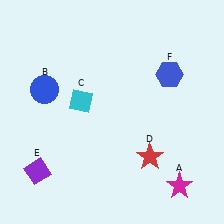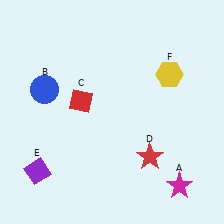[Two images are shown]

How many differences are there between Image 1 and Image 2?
There are 2 differences between the two images.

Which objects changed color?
C changed from cyan to red. F changed from blue to yellow.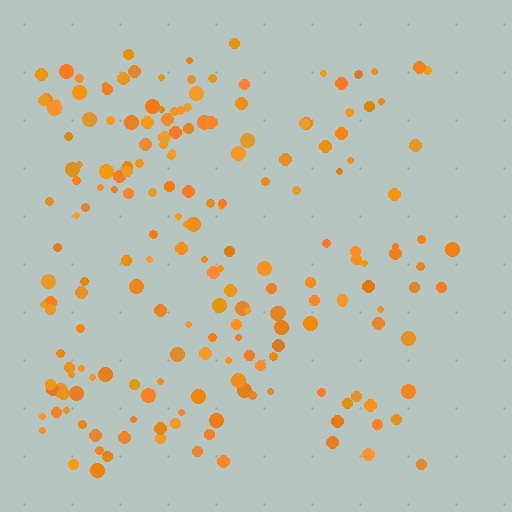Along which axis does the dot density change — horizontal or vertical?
Horizontal.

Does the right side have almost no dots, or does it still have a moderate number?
Still a moderate number, just noticeably fewer than the left.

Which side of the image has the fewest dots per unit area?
The right.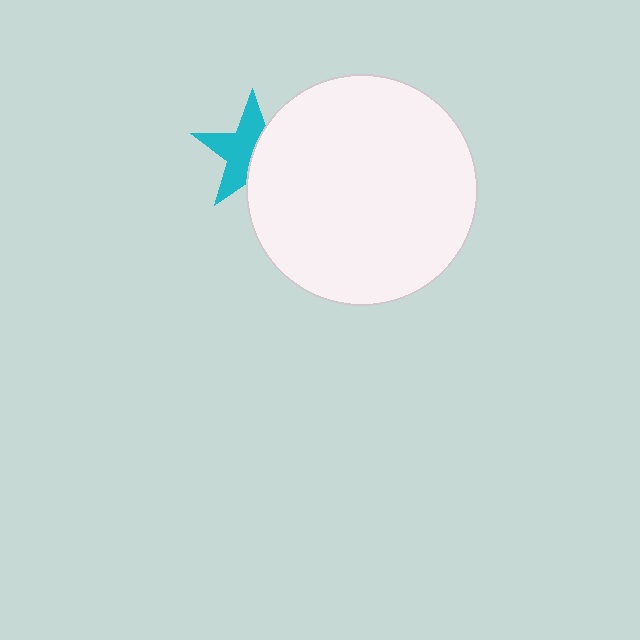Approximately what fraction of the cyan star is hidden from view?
Roughly 44% of the cyan star is hidden behind the white circle.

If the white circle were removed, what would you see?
You would see the complete cyan star.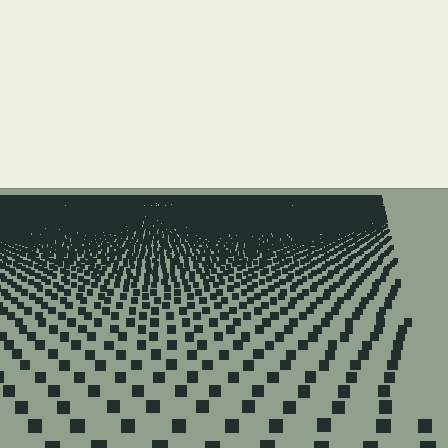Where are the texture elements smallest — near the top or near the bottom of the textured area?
Near the top.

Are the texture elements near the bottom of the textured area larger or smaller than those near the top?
Larger. Near the bottom, elements are closer to the viewer and appear at a bigger on-screen size.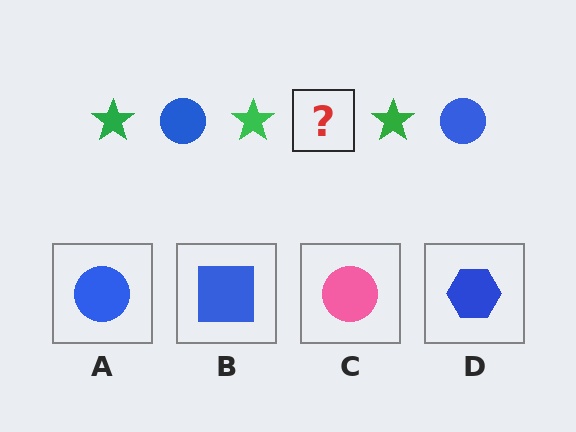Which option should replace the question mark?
Option A.